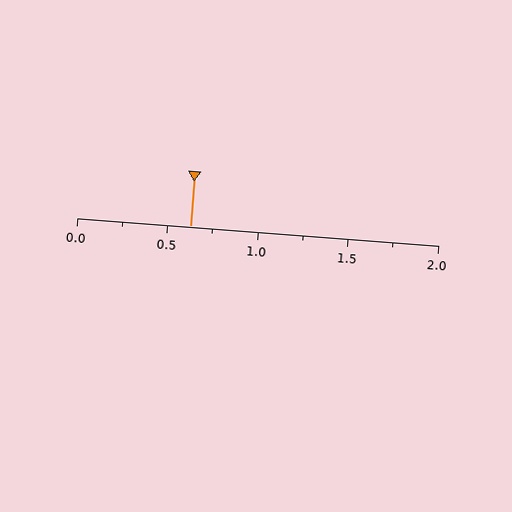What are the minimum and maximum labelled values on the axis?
The axis runs from 0.0 to 2.0.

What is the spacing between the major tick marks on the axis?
The major ticks are spaced 0.5 apart.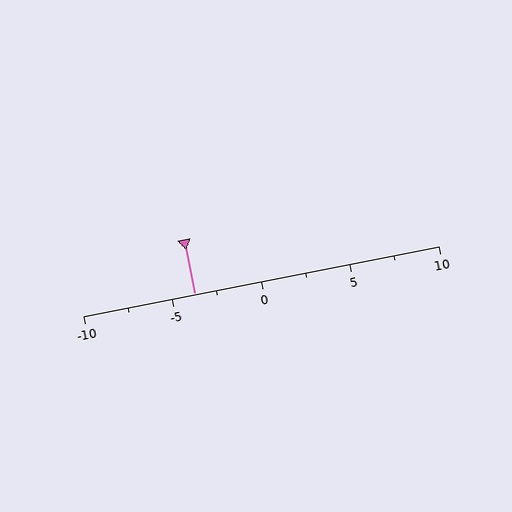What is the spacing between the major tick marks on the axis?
The major ticks are spaced 5 apart.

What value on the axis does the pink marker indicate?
The marker indicates approximately -3.8.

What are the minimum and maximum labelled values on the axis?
The axis runs from -10 to 10.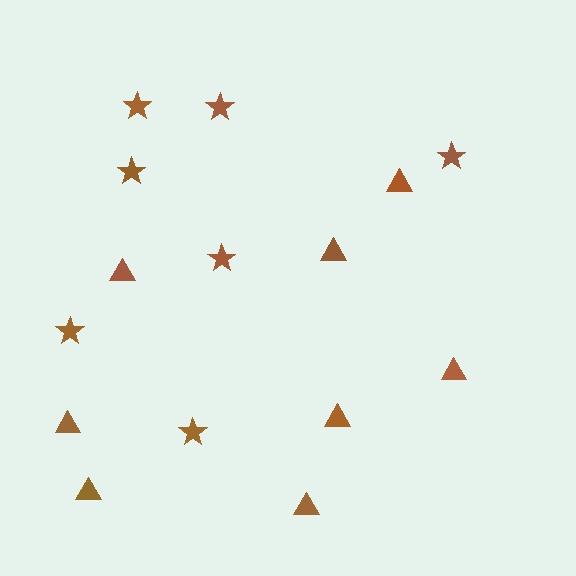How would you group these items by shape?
There are 2 groups: one group of triangles (8) and one group of stars (7).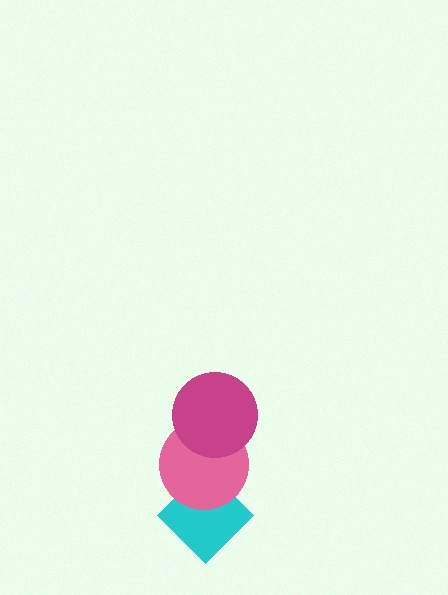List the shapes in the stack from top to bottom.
From top to bottom: the magenta circle, the pink circle, the cyan diamond.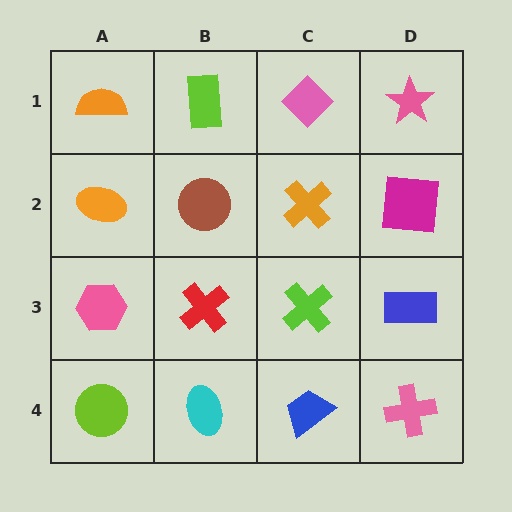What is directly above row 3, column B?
A brown circle.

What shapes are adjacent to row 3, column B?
A brown circle (row 2, column B), a cyan ellipse (row 4, column B), a pink hexagon (row 3, column A), a lime cross (row 3, column C).